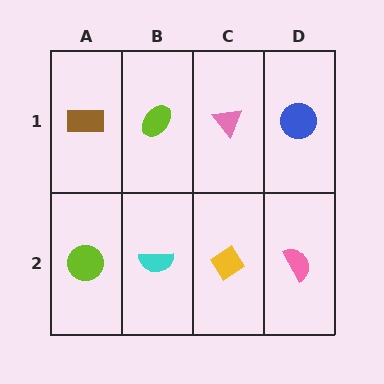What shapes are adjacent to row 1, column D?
A pink semicircle (row 2, column D), a pink triangle (row 1, column C).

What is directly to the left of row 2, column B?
A lime circle.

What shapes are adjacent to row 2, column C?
A pink triangle (row 1, column C), a cyan semicircle (row 2, column B), a pink semicircle (row 2, column D).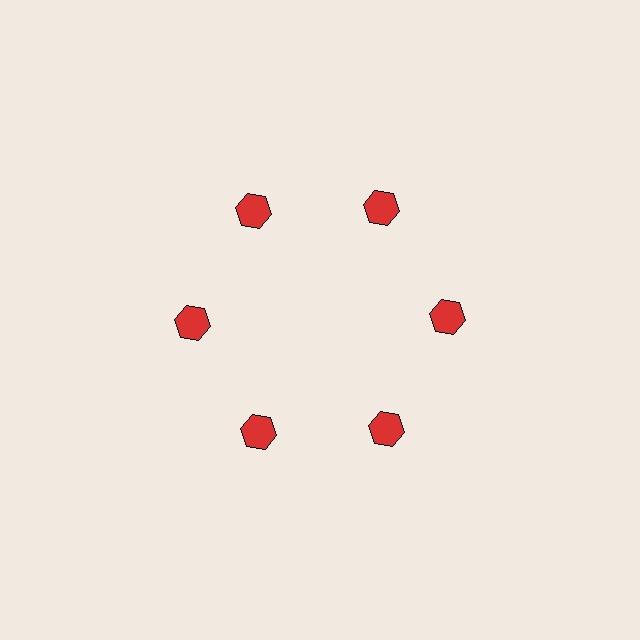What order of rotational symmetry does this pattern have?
This pattern has 6-fold rotational symmetry.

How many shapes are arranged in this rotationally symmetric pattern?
There are 6 shapes, arranged in 6 groups of 1.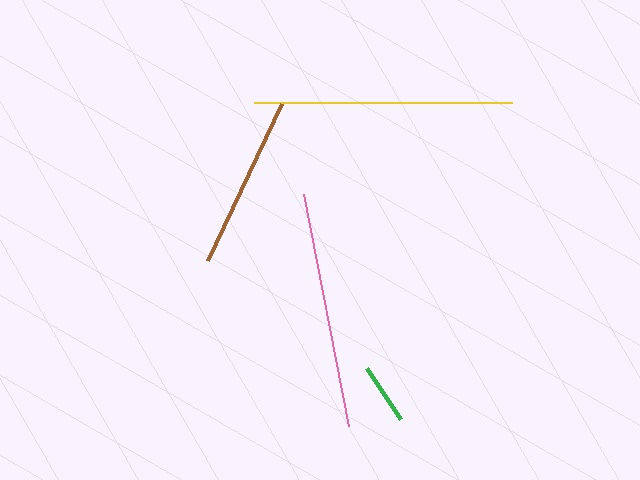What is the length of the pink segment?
The pink segment is approximately 236 pixels long.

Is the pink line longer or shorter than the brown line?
The pink line is longer than the brown line.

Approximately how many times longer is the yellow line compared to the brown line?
The yellow line is approximately 1.5 times the length of the brown line.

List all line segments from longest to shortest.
From longest to shortest: yellow, pink, brown, green.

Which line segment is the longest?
The yellow line is the longest at approximately 258 pixels.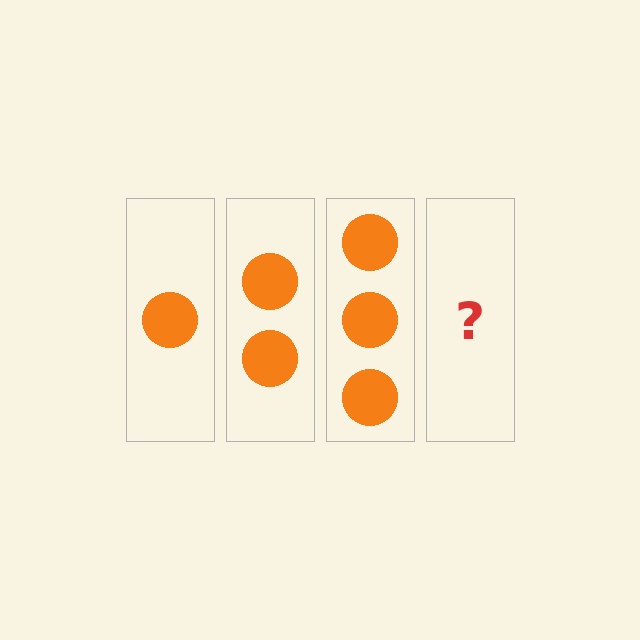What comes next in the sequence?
The next element should be 4 circles.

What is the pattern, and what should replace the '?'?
The pattern is that each step adds one more circle. The '?' should be 4 circles.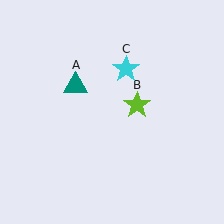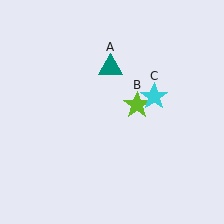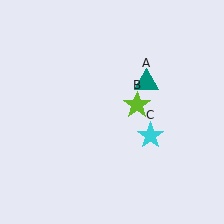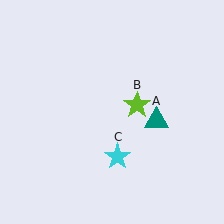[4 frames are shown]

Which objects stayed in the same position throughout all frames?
Lime star (object B) remained stationary.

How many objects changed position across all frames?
2 objects changed position: teal triangle (object A), cyan star (object C).